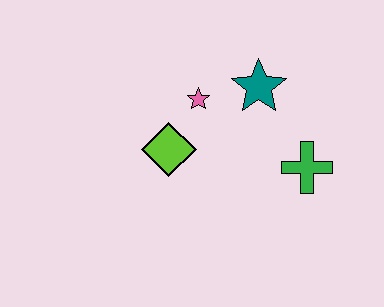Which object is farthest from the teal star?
The lime diamond is farthest from the teal star.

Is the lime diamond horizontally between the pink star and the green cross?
No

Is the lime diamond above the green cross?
Yes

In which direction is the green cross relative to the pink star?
The green cross is to the right of the pink star.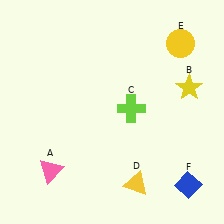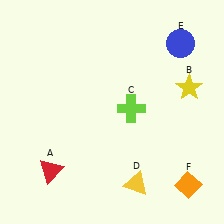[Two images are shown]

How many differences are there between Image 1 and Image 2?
There are 3 differences between the two images.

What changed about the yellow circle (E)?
In Image 1, E is yellow. In Image 2, it changed to blue.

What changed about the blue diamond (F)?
In Image 1, F is blue. In Image 2, it changed to orange.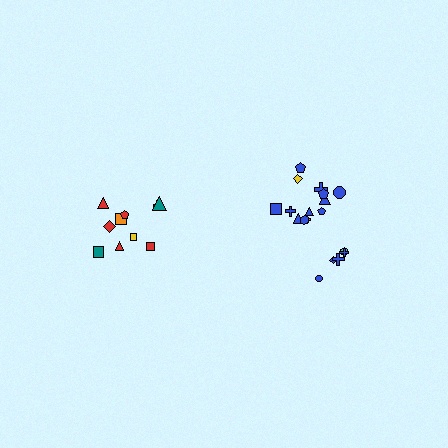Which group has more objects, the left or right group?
The right group.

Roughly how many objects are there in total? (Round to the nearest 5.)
Roughly 30 objects in total.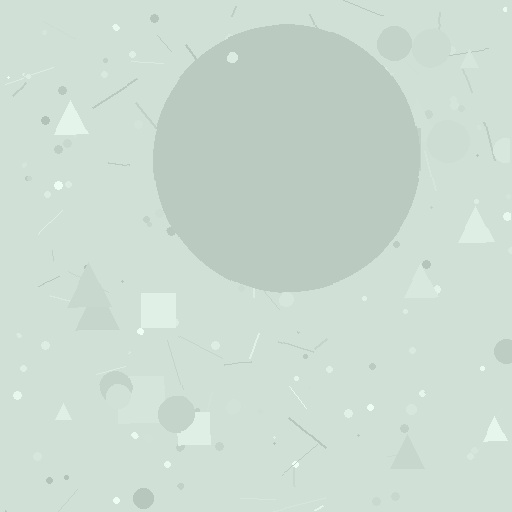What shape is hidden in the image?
A circle is hidden in the image.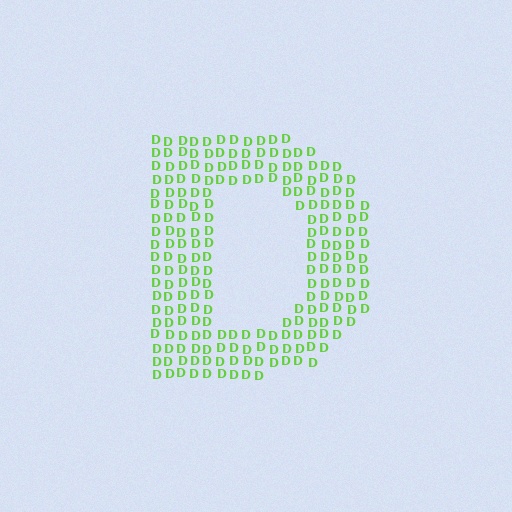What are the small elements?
The small elements are letter D's.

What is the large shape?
The large shape is the letter D.